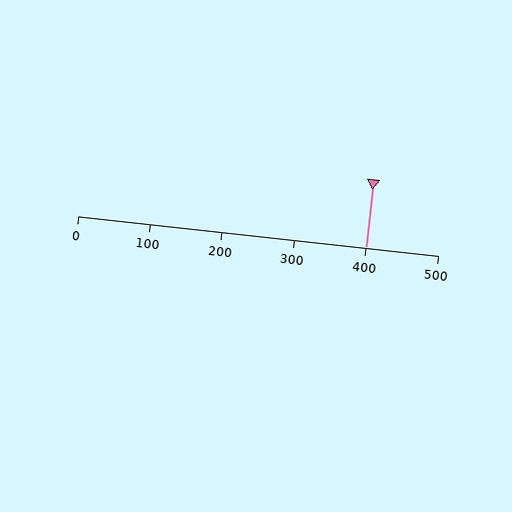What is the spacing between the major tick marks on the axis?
The major ticks are spaced 100 apart.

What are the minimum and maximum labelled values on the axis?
The axis runs from 0 to 500.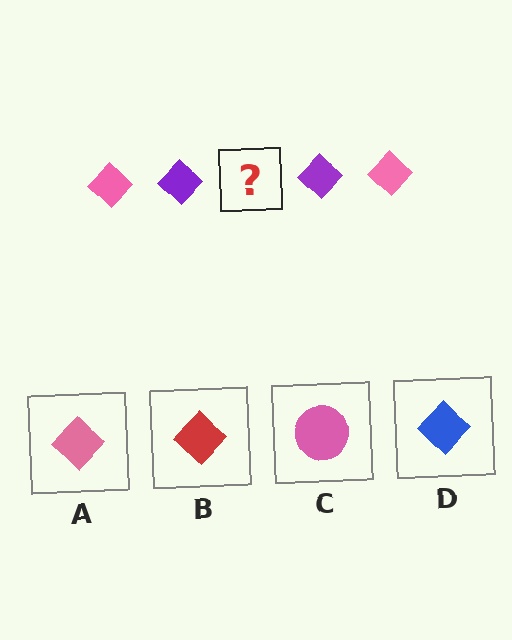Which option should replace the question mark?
Option A.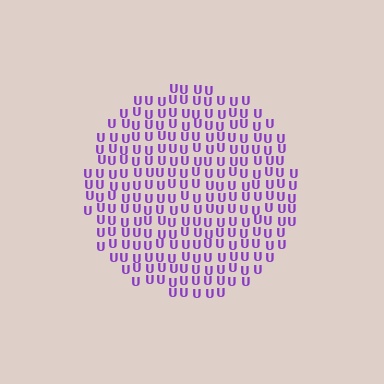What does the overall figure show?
The overall figure shows a circle.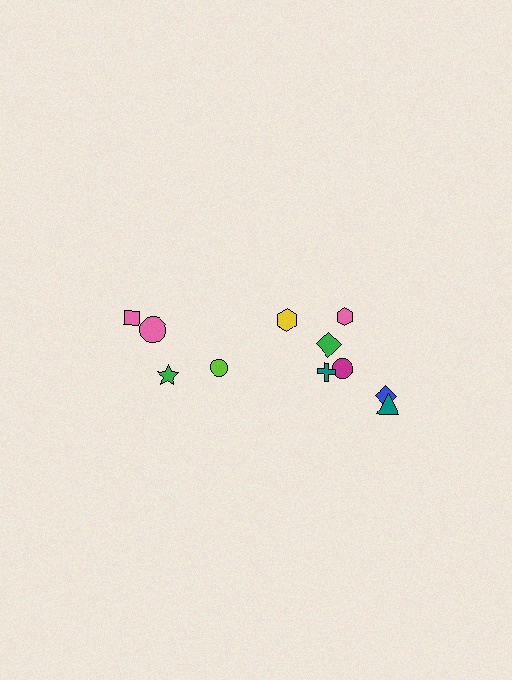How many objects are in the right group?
There are 7 objects.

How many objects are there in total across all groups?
There are 11 objects.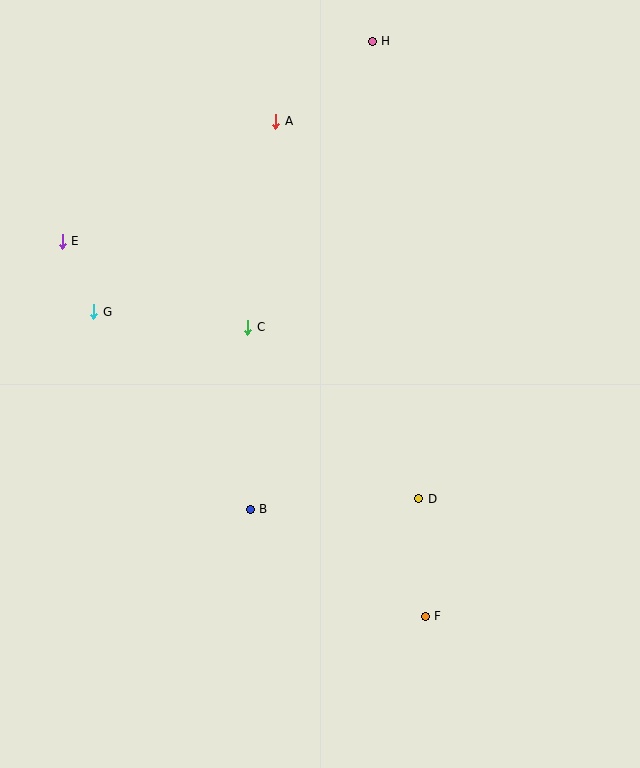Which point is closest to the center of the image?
Point C at (248, 327) is closest to the center.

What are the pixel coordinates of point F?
Point F is at (425, 616).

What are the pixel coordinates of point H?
Point H is at (372, 41).